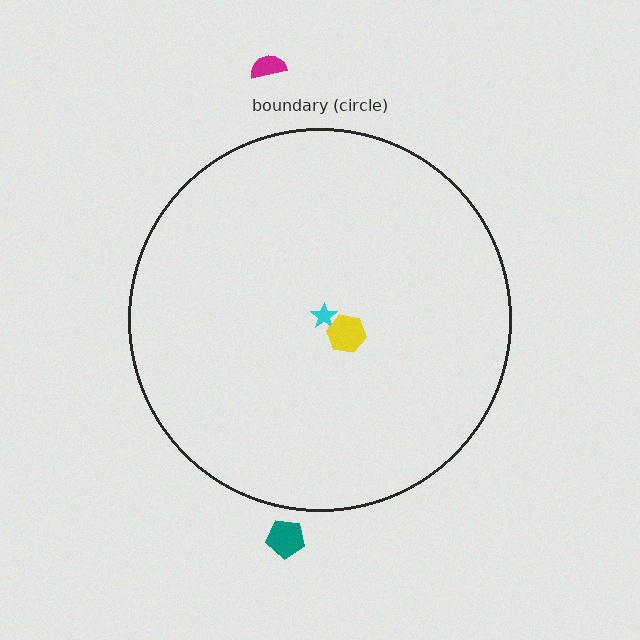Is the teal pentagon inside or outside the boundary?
Outside.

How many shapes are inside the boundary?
2 inside, 2 outside.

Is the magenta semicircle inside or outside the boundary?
Outside.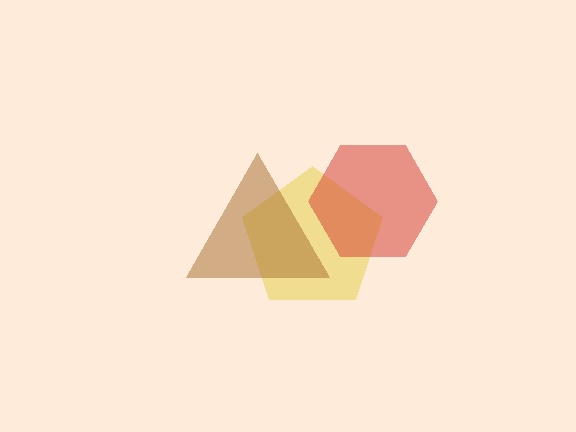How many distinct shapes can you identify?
There are 3 distinct shapes: a yellow pentagon, a red hexagon, a brown triangle.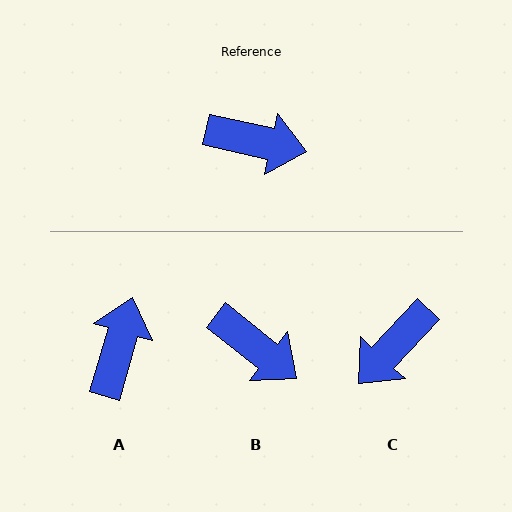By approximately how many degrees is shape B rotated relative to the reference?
Approximately 26 degrees clockwise.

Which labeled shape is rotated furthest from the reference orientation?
C, about 121 degrees away.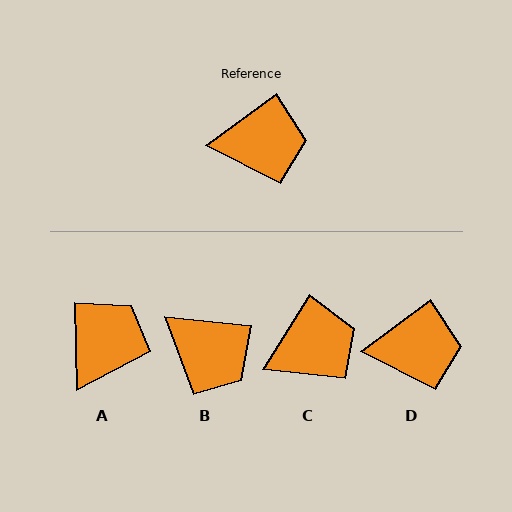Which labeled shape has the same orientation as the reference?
D.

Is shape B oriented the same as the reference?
No, it is off by about 43 degrees.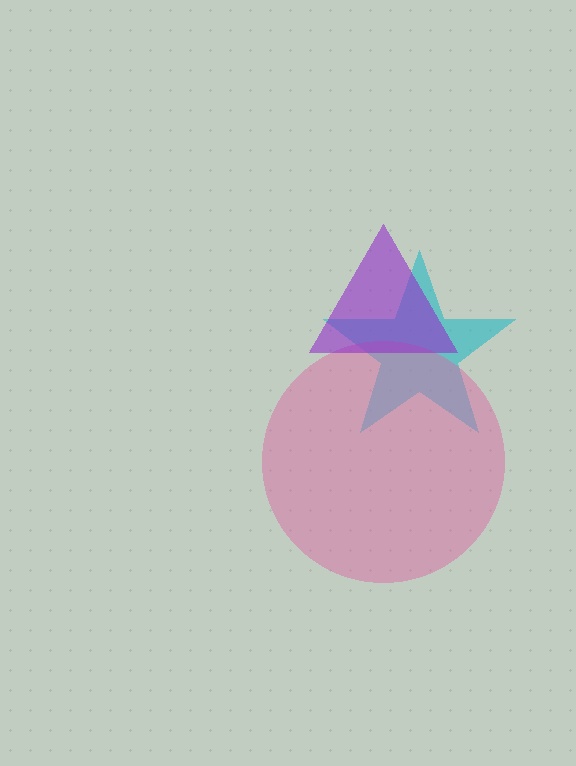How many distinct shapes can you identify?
There are 3 distinct shapes: a cyan star, a pink circle, a purple triangle.